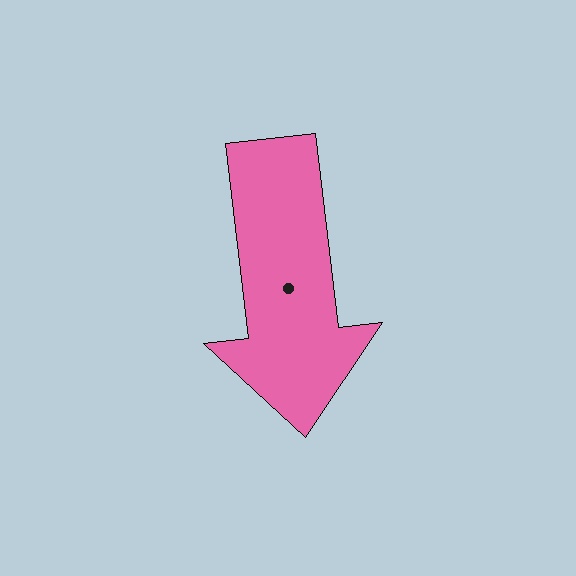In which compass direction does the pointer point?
South.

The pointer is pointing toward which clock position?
Roughly 6 o'clock.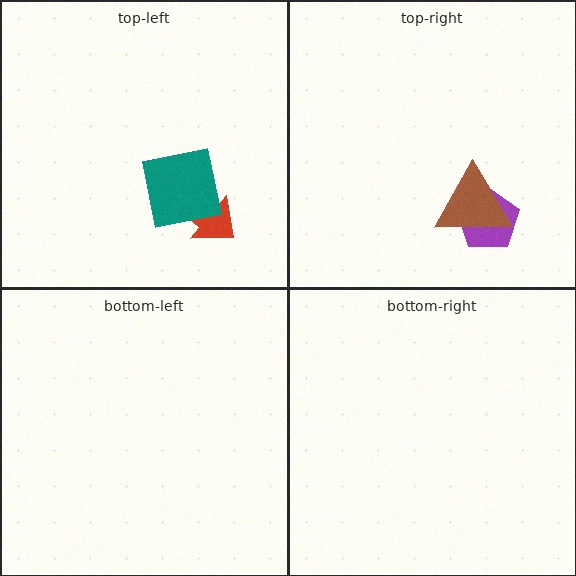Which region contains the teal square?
The top-left region.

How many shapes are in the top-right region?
2.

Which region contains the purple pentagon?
The top-right region.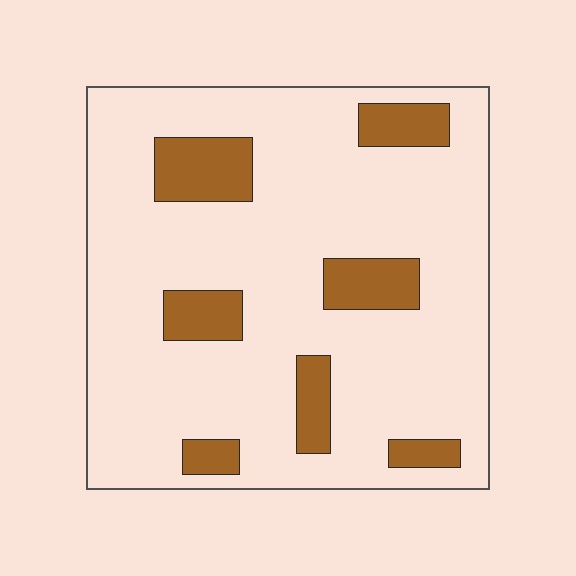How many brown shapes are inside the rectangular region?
7.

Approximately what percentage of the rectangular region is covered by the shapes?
Approximately 15%.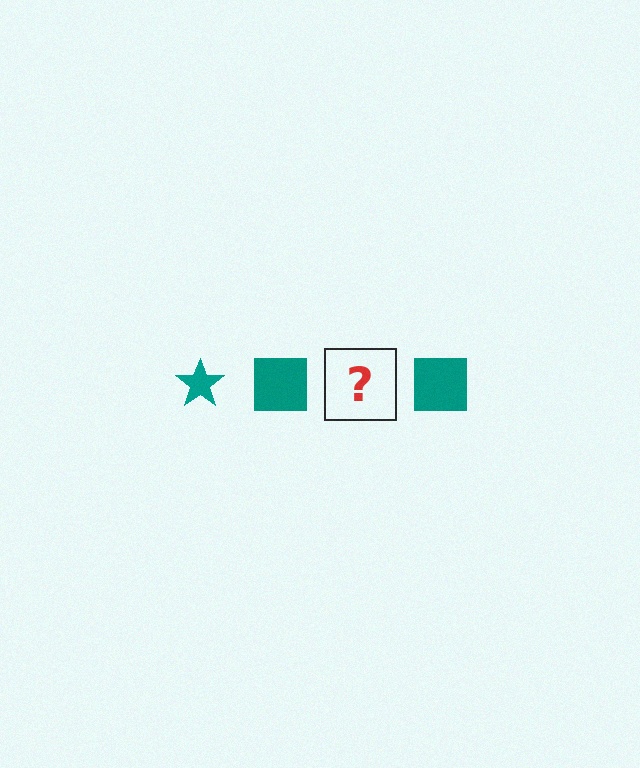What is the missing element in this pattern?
The missing element is a teal star.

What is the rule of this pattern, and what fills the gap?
The rule is that the pattern cycles through star, square shapes in teal. The gap should be filled with a teal star.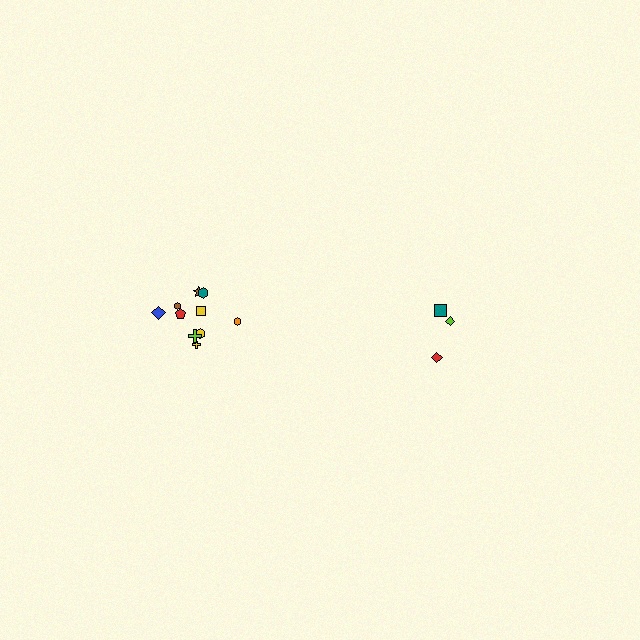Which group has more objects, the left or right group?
The left group.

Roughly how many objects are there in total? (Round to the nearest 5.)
Roughly 15 objects in total.